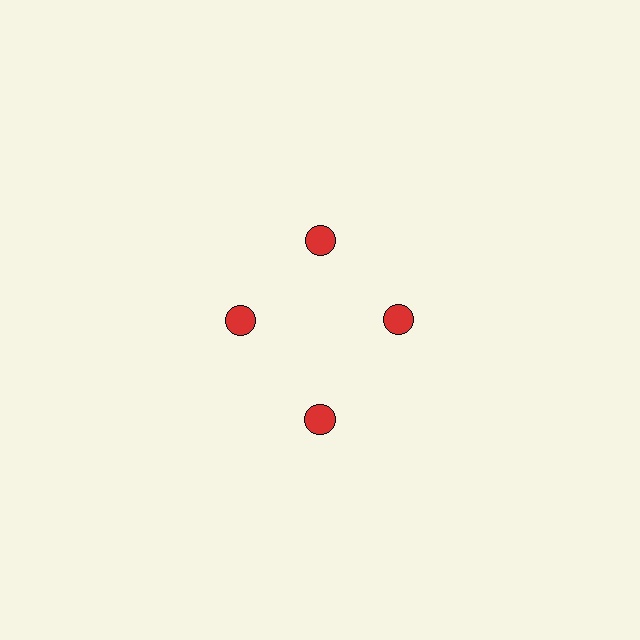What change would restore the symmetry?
The symmetry would be restored by moving it inward, back onto the ring so that all 4 circles sit at equal angles and equal distance from the center.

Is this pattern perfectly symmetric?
No. The 4 red circles are arranged in a ring, but one element near the 6 o'clock position is pushed outward from the center, breaking the 4-fold rotational symmetry.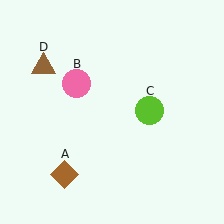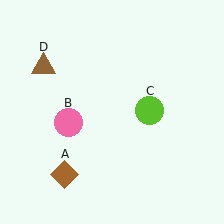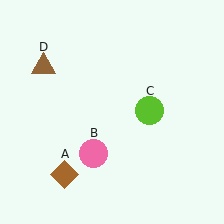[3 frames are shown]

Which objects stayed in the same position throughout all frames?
Brown diamond (object A) and lime circle (object C) and brown triangle (object D) remained stationary.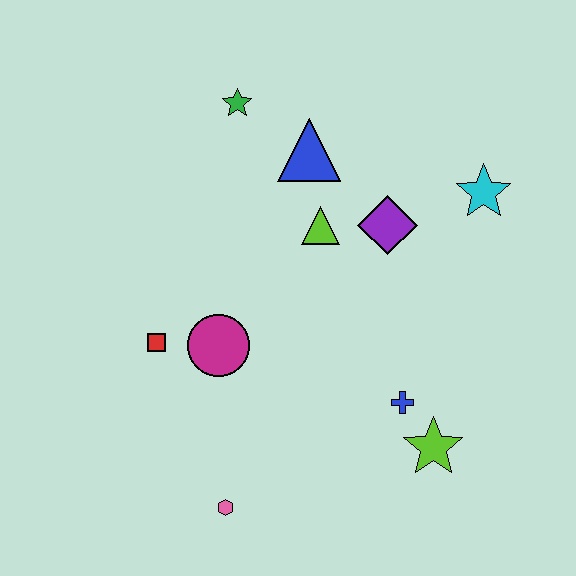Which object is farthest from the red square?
The cyan star is farthest from the red square.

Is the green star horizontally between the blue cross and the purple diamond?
No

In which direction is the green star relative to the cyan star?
The green star is to the left of the cyan star.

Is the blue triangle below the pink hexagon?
No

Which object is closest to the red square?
The magenta circle is closest to the red square.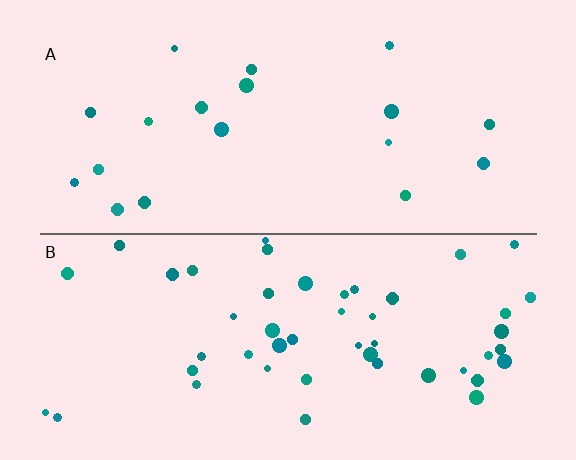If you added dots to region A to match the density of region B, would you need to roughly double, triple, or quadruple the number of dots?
Approximately triple.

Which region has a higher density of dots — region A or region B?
B (the bottom).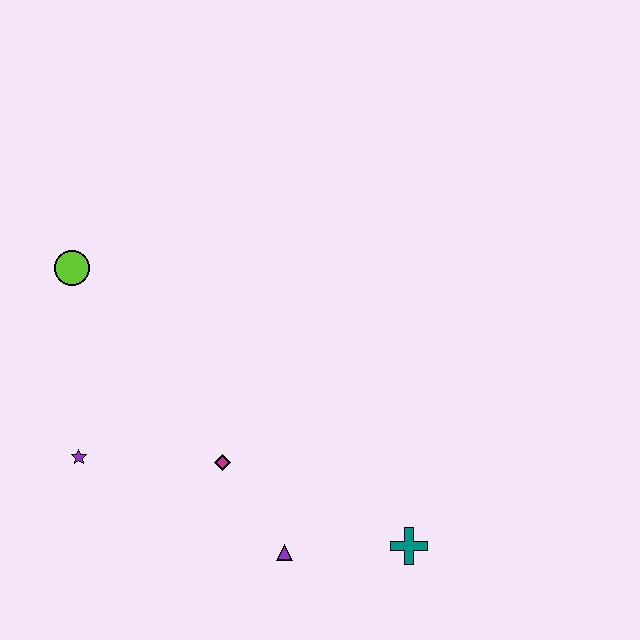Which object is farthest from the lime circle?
The teal cross is farthest from the lime circle.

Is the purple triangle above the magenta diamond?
No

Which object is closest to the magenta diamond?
The purple triangle is closest to the magenta diamond.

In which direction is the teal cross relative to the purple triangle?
The teal cross is to the right of the purple triangle.